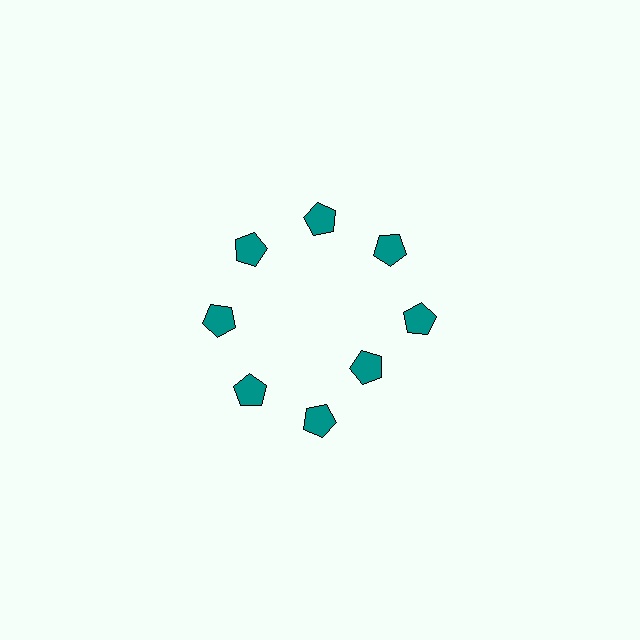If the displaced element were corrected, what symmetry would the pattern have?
It would have 8-fold rotational symmetry — the pattern would map onto itself every 45 degrees.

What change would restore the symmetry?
The symmetry would be restored by moving it outward, back onto the ring so that all 8 pentagons sit at equal angles and equal distance from the center.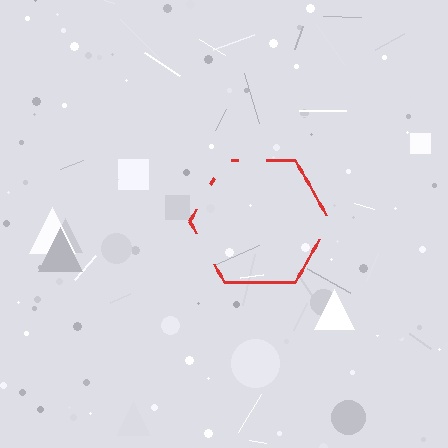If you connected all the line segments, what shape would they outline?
They would outline a hexagon.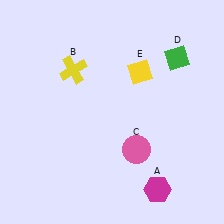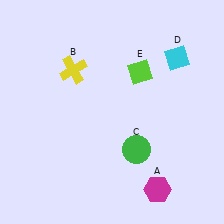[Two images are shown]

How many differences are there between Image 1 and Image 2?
There are 3 differences between the two images.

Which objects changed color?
C changed from pink to green. D changed from green to cyan. E changed from yellow to lime.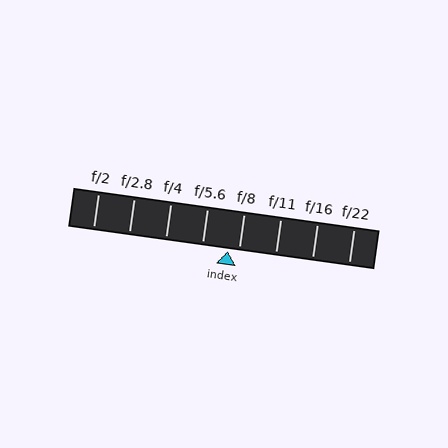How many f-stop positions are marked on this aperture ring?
There are 8 f-stop positions marked.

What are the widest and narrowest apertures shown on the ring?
The widest aperture shown is f/2 and the narrowest is f/22.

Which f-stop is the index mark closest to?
The index mark is closest to f/8.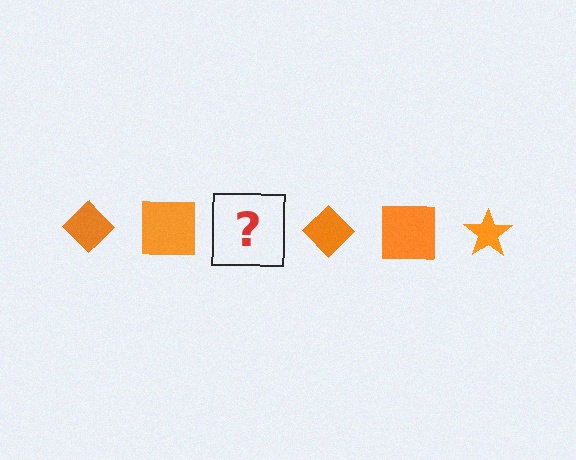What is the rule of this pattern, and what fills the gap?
The rule is that the pattern cycles through diamond, square, star shapes in orange. The gap should be filled with an orange star.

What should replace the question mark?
The question mark should be replaced with an orange star.